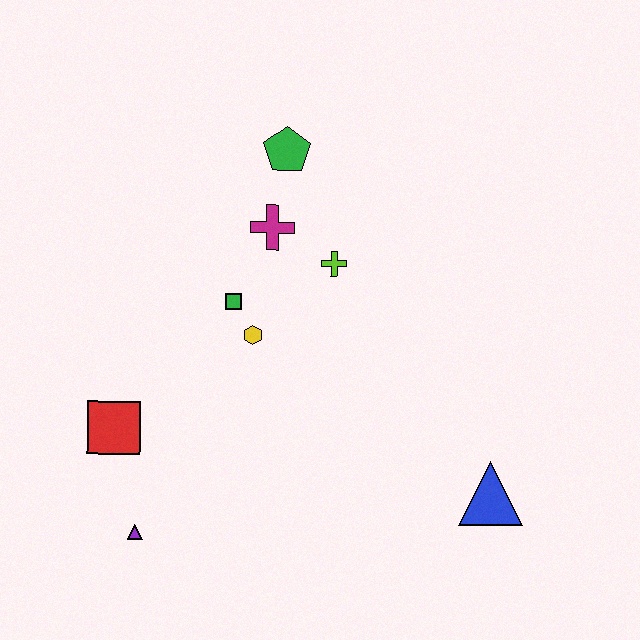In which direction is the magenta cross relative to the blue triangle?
The magenta cross is above the blue triangle.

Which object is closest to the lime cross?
The magenta cross is closest to the lime cross.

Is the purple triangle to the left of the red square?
No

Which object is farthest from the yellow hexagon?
The blue triangle is farthest from the yellow hexagon.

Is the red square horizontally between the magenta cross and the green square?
No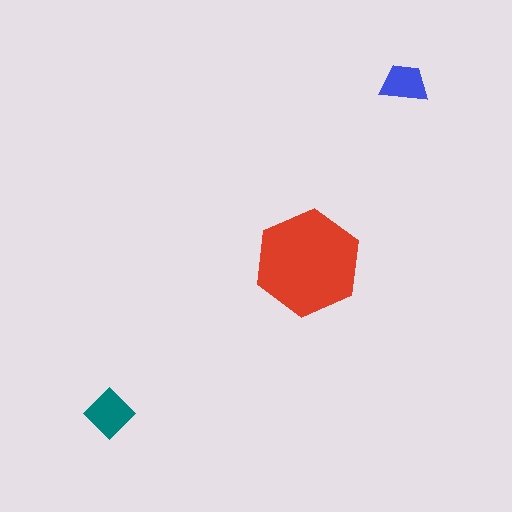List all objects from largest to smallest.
The red hexagon, the teal diamond, the blue trapezoid.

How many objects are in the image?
There are 3 objects in the image.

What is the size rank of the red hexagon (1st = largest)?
1st.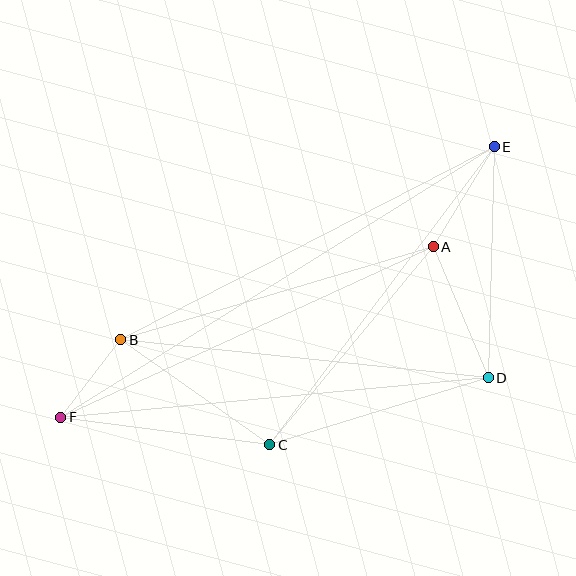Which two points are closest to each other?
Points B and F are closest to each other.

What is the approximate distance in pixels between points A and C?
The distance between A and C is approximately 257 pixels.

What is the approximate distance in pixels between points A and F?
The distance between A and F is approximately 410 pixels.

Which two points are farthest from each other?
Points E and F are farthest from each other.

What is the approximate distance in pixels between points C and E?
The distance between C and E is approximately 373 pixels.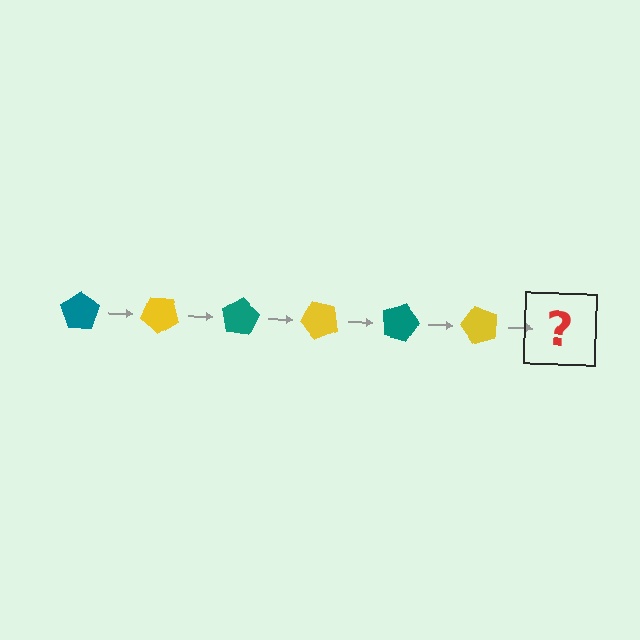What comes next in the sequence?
The next element should be a teal pentagon, rotated 240 degrees from the start.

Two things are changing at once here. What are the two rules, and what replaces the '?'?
The two rules are that it rotates 40 degrees each step and the color cycles through teal and yellow. The '?' should be a teal pentagon, rotated 240 degrees from the start.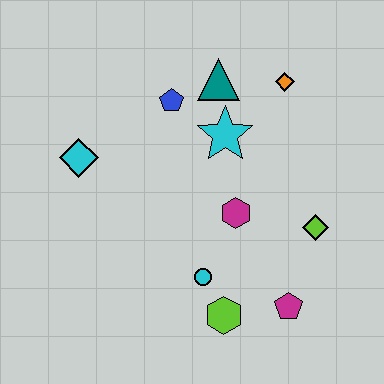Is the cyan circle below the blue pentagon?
Yes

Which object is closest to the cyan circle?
The lime hexagon is closest to the cyan circle.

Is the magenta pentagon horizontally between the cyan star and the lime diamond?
Yes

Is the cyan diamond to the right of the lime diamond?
No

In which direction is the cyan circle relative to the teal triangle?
The cyan circle is below the teal triangle.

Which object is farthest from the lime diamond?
The cyan diamond is farthest from the lime diamond.